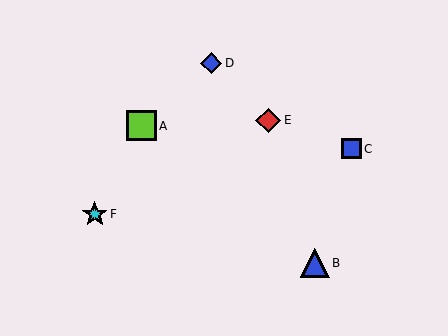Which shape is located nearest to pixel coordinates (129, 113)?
The lime square (labeled A) at (141, 126) is nearest to that location.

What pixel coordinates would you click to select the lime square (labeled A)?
Click at (141, 126) to select the lime square A.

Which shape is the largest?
The lime square (labeled A) is the largest.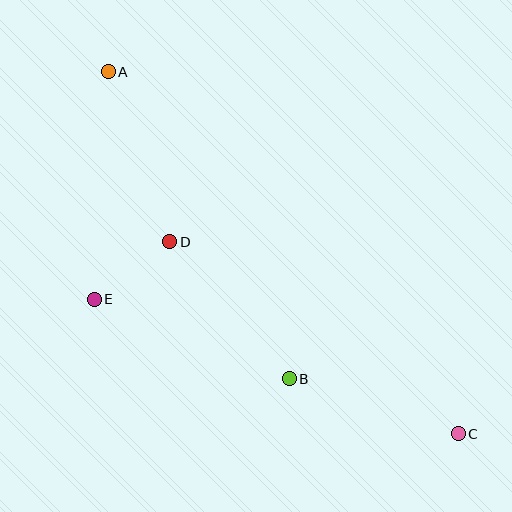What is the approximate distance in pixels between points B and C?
The distance between B and C is approximately 178 pixels.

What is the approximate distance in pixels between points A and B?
The distance between A and B is approximately 356 pixels.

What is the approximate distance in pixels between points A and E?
The distance between A and E is approximately 228 pixels.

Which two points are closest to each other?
Points D and E are closest to each other.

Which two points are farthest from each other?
Points A and C are farthest from each other.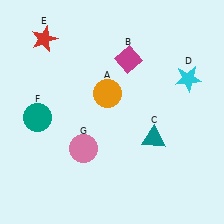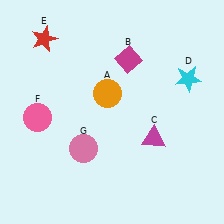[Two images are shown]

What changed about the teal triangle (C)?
In Image 1, C is teal. In Image 2, it changed to magenta.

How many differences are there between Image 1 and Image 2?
There are 2 differences between the two images.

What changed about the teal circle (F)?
In Image 1, F is teal. In Image 2, it changed to pink.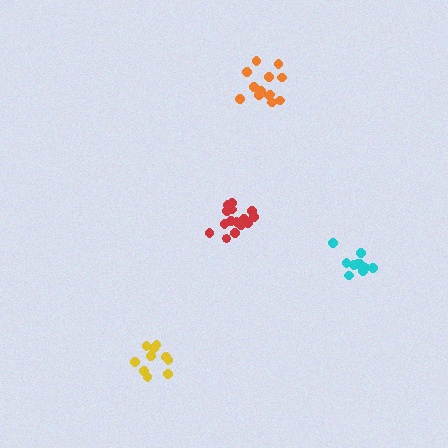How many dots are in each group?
Group 1: 11 dots, Group 2: 10 dots, Group 3: 13 dots, Group 4: 15 dots (49 total).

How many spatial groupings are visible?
There are 4 spatial groupings.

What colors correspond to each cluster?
The clusters are colored: cyan, yellow, orange, red.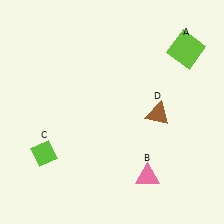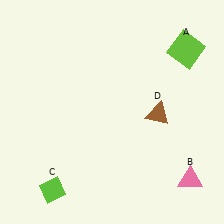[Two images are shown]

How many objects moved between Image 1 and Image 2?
2 objects moved between the two images.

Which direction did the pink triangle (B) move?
The pink triangle (B) moved right.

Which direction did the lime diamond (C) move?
The lime diamond (C) moved down.